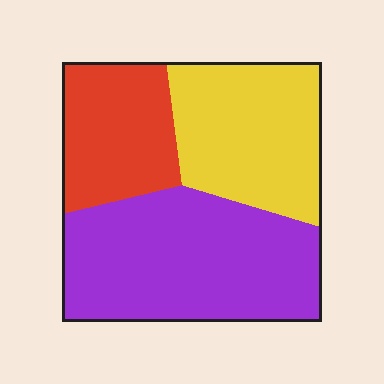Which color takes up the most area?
Purple, at roughly 45%.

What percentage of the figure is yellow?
Yellow covers around 30% of the figure.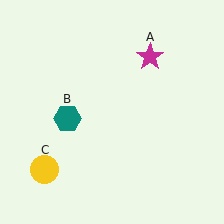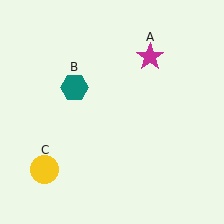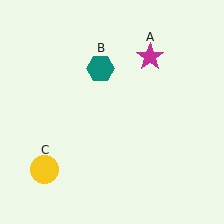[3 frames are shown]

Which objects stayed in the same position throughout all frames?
Magenta star (object A) and yellow circle (object C) remained stationary.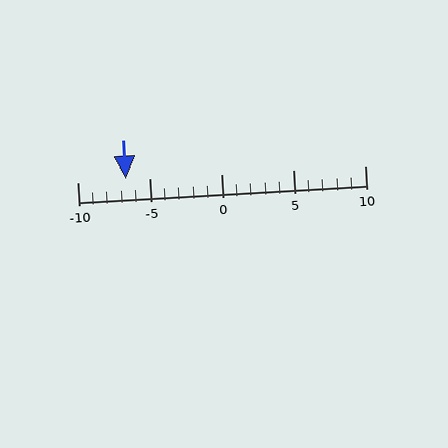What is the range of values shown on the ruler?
The ruler shows values from -10 to 10.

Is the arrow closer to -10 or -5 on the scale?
The arrow is closer to -5.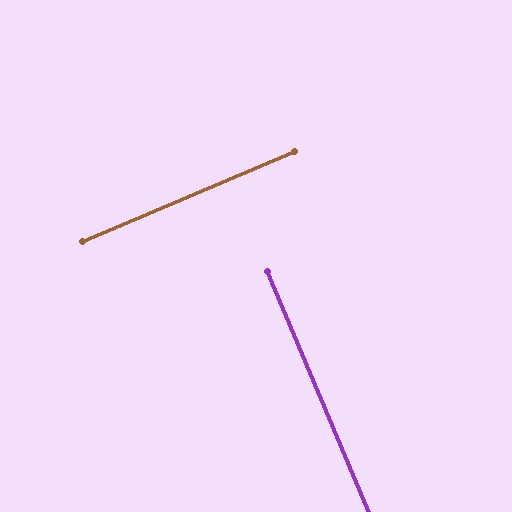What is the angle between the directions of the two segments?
Approximately 90 degrees.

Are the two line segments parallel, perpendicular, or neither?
Perpendicular — they meet at approximately 90°.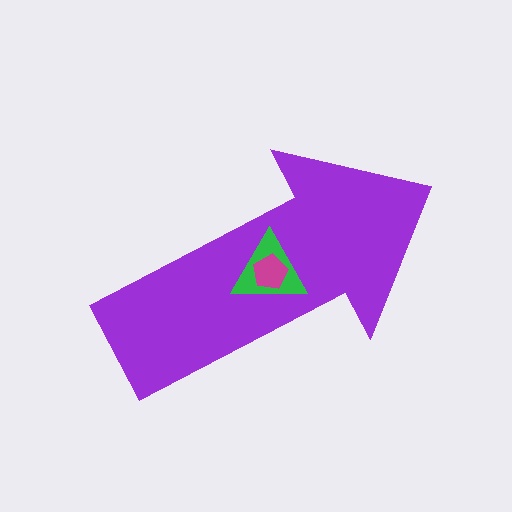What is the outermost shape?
The purple arrow.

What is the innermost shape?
The magenta pentagon.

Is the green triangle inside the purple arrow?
Yes.